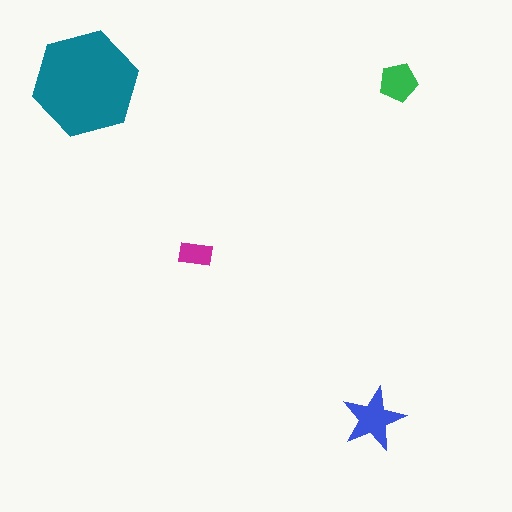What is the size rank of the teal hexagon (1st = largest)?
1st.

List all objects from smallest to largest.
The magenta rectangle, the green pentagon, the blue star, the teal hexagon.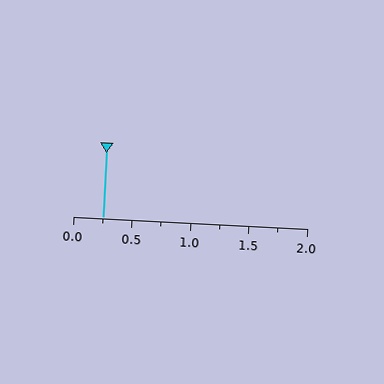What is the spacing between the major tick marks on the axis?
The major ticks are spaced 0.5 apart.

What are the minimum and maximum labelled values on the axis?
The axis runs from 0.0 to 2.0.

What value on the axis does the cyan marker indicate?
The marker indicates approximately 0.25.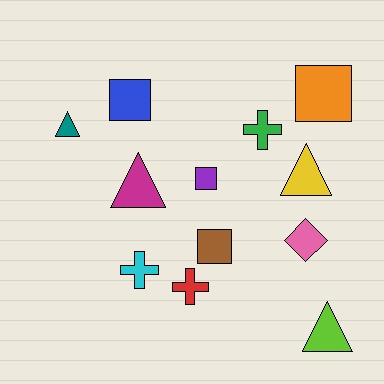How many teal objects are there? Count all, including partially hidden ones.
There is 1 teal object.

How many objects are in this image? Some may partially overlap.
There are 12 objects.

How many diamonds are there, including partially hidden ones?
There is 1 diamond.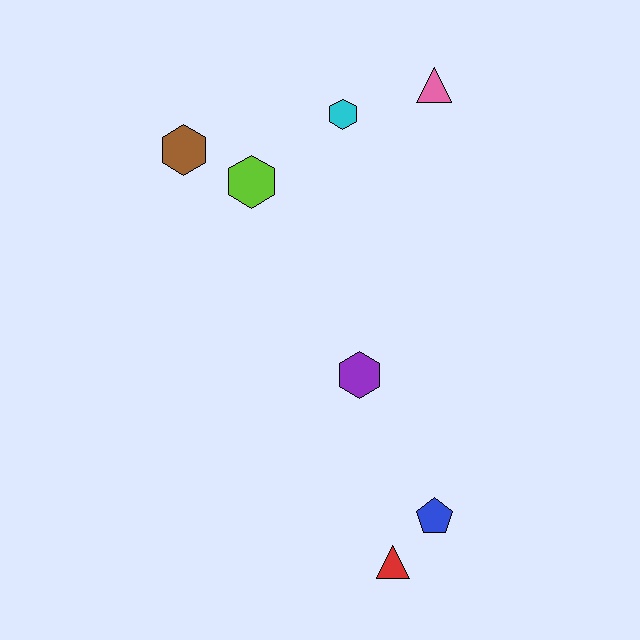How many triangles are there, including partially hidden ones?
There are 2 triangles.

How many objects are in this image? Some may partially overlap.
There are 7 objects.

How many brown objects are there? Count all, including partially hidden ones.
There is 1 brown object.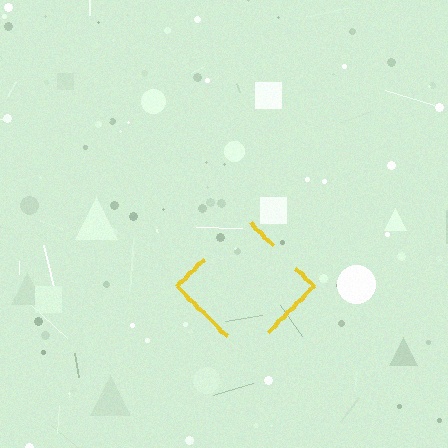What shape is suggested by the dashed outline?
The dashed outline suggests a diamond.